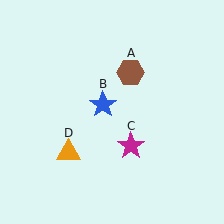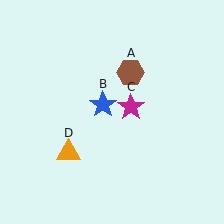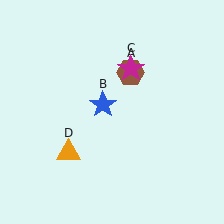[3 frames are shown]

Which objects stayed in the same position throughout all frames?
Brown hexagon (object A) and blue star (object B) and orange triangle (object D) remained stationary.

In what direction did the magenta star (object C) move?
The magenta star (object C) moved up.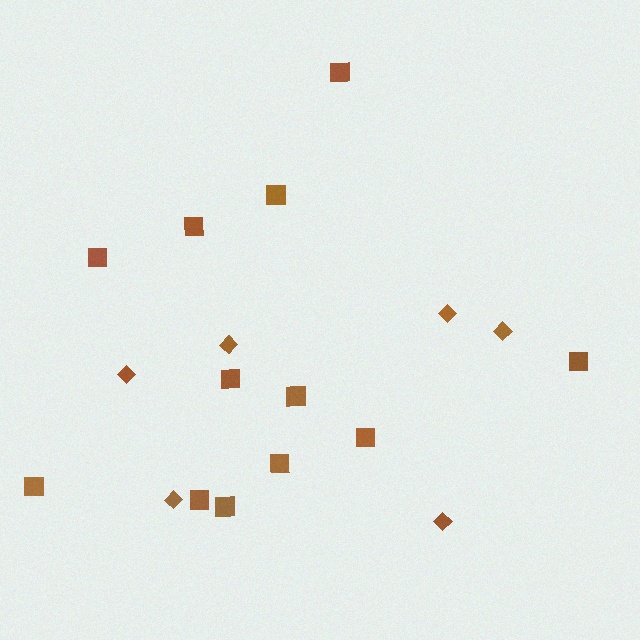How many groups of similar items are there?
There are 2 groups: one group of diamonds (6) and one group of squares (12).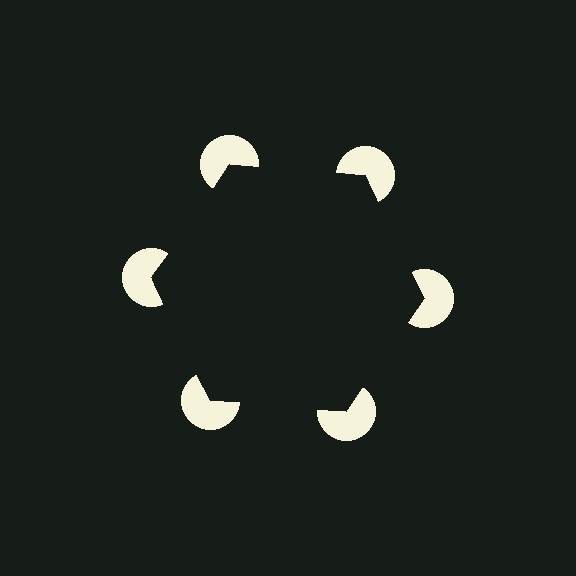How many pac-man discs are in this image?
There are 6 — one at each vertex of the illusory hexagon.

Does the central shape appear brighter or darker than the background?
It typically appears slightly darker than the background, even though no actual brightness change is drawn.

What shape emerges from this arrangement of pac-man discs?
An illusory hexagon — its edges are inferred from the aligned wedge cuts in the pac-man discs, not physically drawn.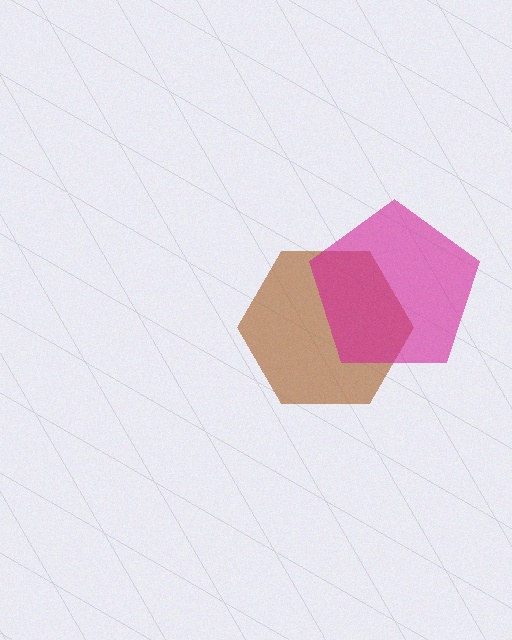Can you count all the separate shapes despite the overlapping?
Yes, there are 2 separate shapes.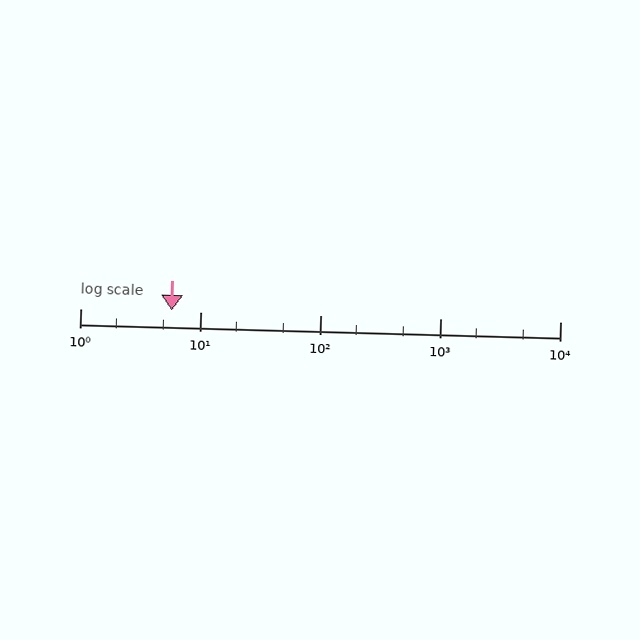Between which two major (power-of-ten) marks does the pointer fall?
The pointer is between 1 and 10.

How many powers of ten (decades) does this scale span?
The scale spans 4 decades, from 1 to 10000.